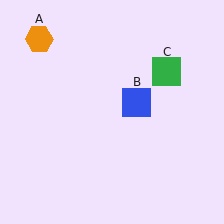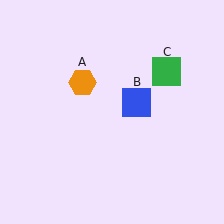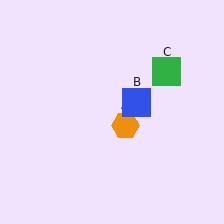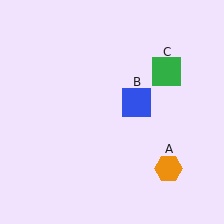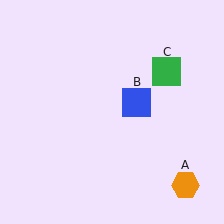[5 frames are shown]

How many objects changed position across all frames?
1 object changed position: orange hexagon (object A).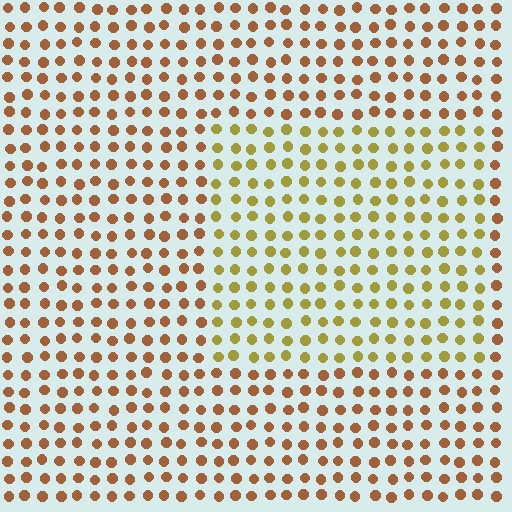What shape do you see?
I see a rectangle.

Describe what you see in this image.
The image is filled with small brown elements in a uniform arrangement. A rectangle-shaped region is visible where the elements are tinted to a slightly different hue, forming a subtle color boundary.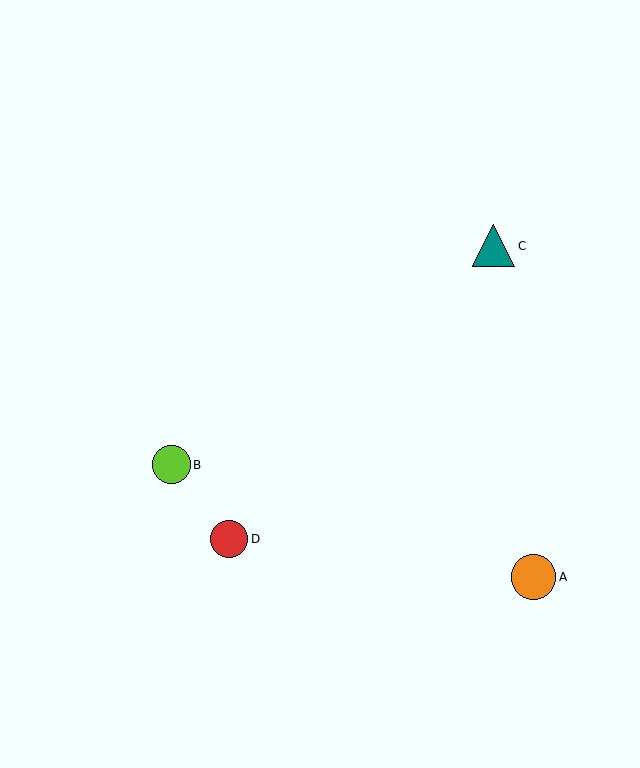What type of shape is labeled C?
Shape C is a teal triangle.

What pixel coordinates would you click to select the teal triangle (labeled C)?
Click at (494, 246) to select the teal triangle C.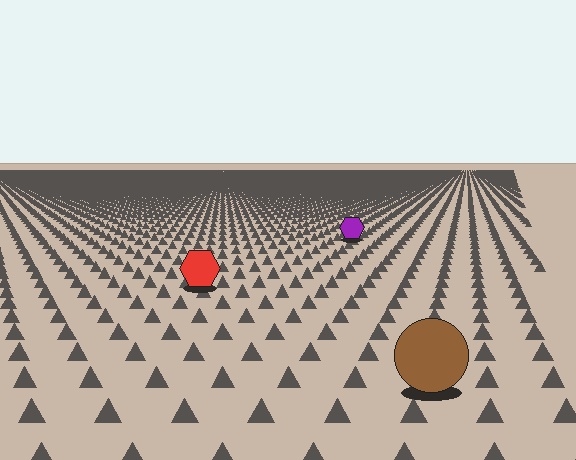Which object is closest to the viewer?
The brown circle is closest. The texture marks near it are larger and more spread out.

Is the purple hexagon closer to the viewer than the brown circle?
No. The brown circle is closer — you can tell from the texture gradient: the ground texture is coarser near it.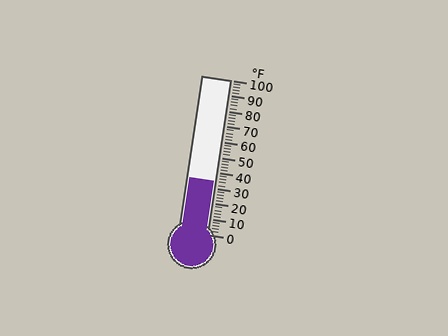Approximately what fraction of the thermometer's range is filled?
The thermometer is filled to approximately 35% of its range.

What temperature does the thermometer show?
The thermometer shows approximately 34°F.